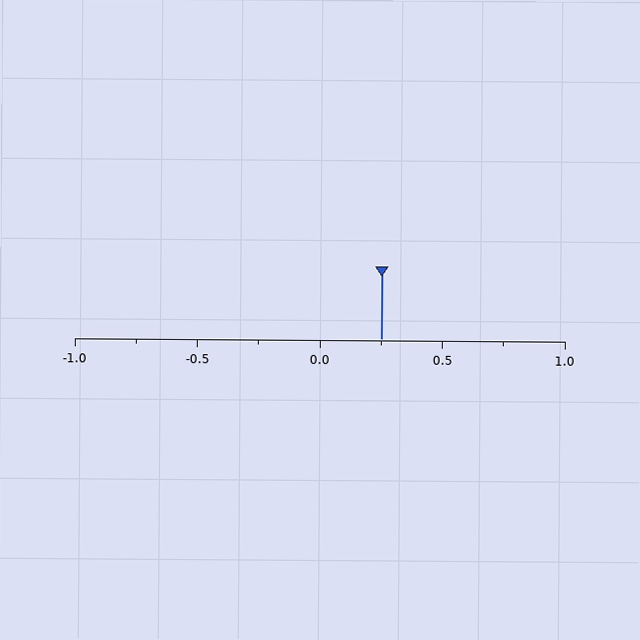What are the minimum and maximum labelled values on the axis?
The axis runs from -1.0 to 1.0.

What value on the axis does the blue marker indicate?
The marker indicates approximately 0.25.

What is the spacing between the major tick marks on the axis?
The major ticks are spaced 0.5 apart.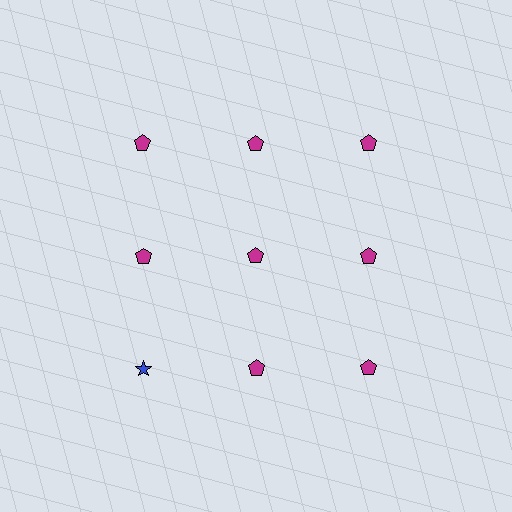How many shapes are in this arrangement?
There are 9 shapes arranged in a grid pattern.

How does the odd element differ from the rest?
It differs in both color (blue instead of magenta) and shape (star instead of pentagon).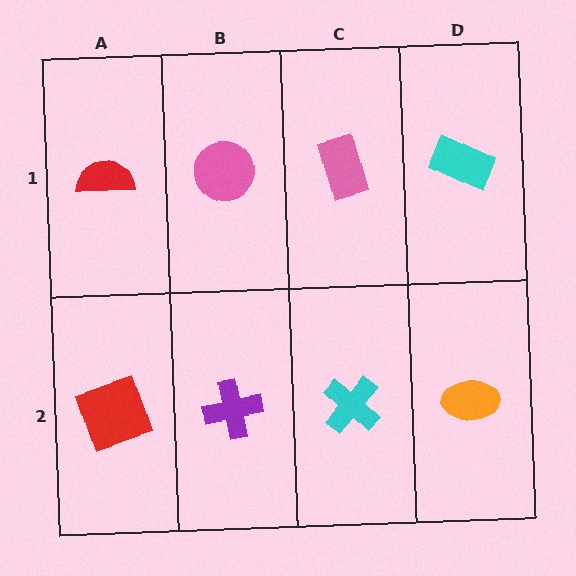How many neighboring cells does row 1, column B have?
3.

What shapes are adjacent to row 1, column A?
A red square (row 2, column A), a pink circle (row 1, column B).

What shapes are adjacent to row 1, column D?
An orange ellipse (row 2, column D), a pink rectangle (row 1, column C).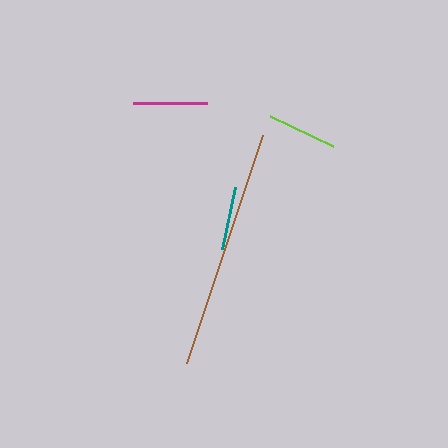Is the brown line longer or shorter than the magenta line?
The brown line is longer than the magenta line.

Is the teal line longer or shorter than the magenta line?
The magenta line is longer than the teal line.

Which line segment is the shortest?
The teal line is the shortest at approximately 63 pixels.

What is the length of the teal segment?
The teal segment is approximately 63 pixels long.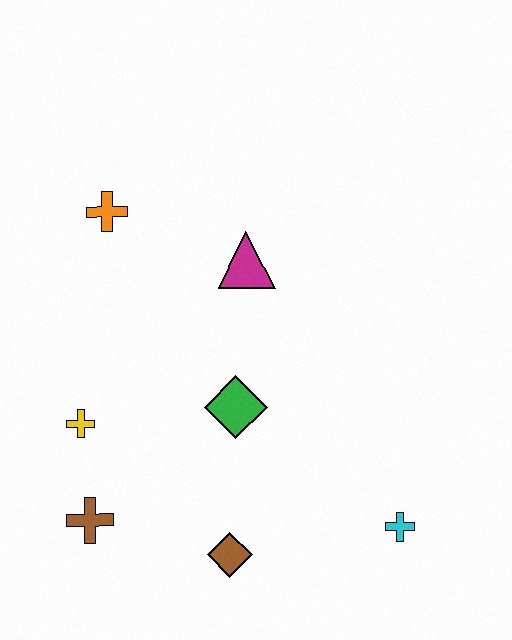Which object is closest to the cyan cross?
The brown diamond is closest to the cyan cross.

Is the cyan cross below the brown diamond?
No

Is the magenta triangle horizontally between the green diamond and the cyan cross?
Yes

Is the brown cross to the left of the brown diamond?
Yes